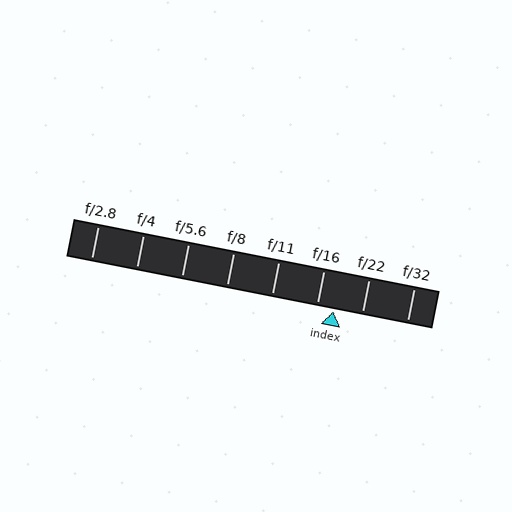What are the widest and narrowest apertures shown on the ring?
The widest aperture shown is f/2.8 and the narrowest is f/32.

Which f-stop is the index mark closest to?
The index mark is closest to f/16.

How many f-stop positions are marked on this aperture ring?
There are 8 f-stop positions marked.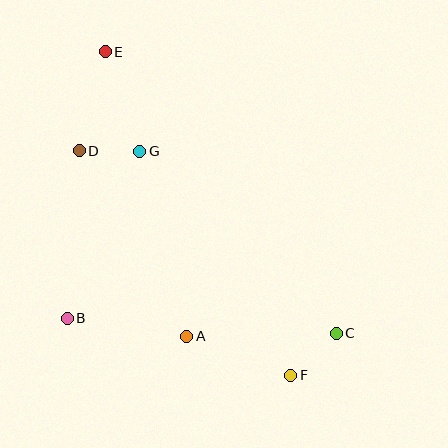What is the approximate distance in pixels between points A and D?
The distance between A and D is approximately 214 pixels.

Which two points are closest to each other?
Points D and G are closest to each other.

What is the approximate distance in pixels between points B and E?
The distance between B and E is approximately 269 pixels.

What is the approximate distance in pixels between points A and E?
The distance between A and E is approximately 296 pixels.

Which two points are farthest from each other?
Points E and F are farthest from each other.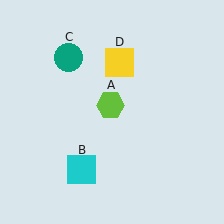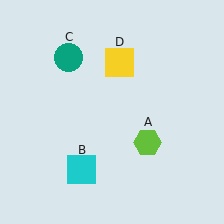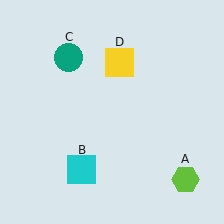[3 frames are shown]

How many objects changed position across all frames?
1 object changed position: lime hexagon (object A).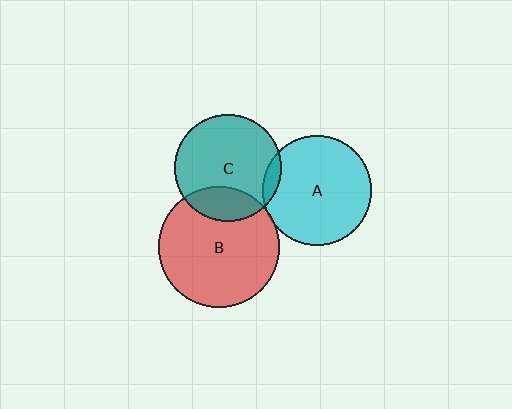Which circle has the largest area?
Circle B (red).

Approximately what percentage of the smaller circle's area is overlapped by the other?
Approximately 20%.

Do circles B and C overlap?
Yes.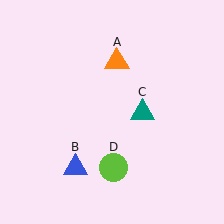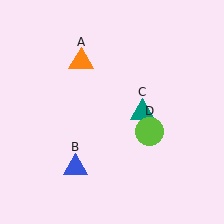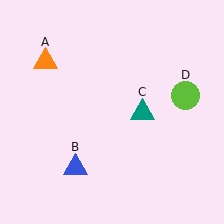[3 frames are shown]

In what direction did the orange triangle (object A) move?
The orange triangle (object A) moved left.